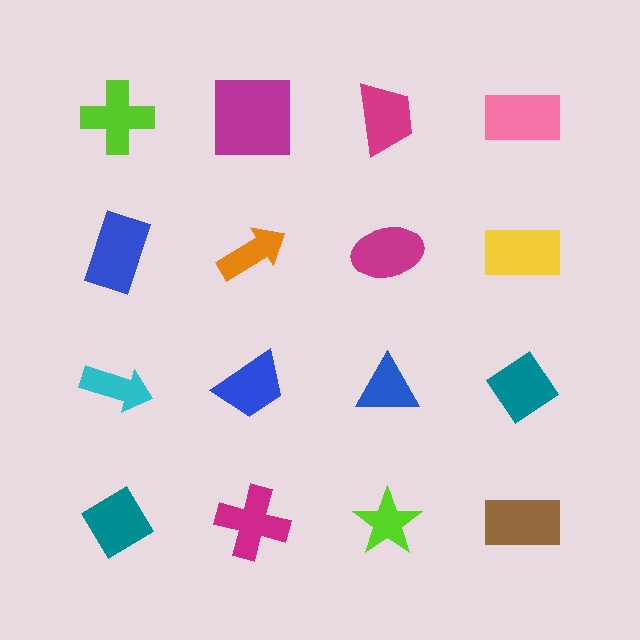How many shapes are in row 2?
4 shapes.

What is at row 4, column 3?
A lime star.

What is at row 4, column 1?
A teal diamond.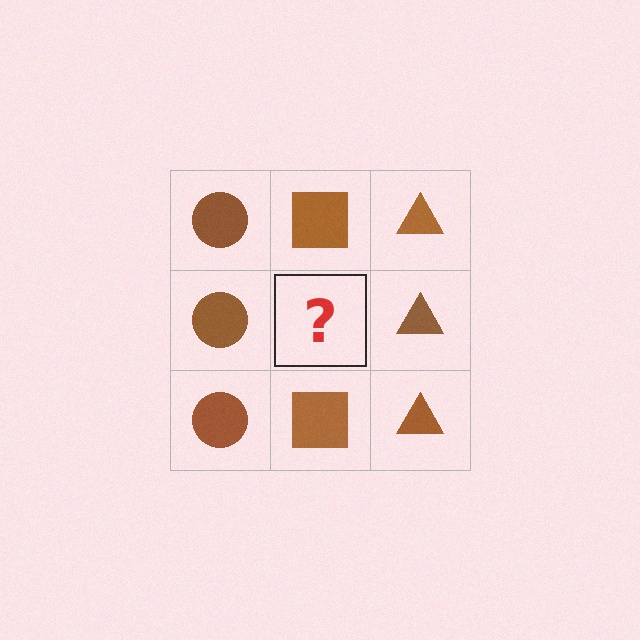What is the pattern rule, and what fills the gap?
The rule is that each column has a consistent shape. The gap should be filled with a brown square.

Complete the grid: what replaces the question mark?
The question mark should be replaced with a brown square.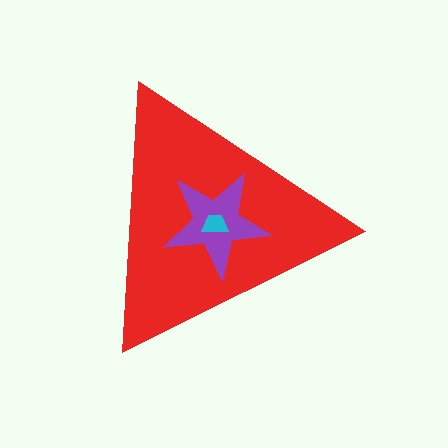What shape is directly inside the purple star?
The cyan trapezoid.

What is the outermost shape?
The red triangle.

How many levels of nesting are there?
3.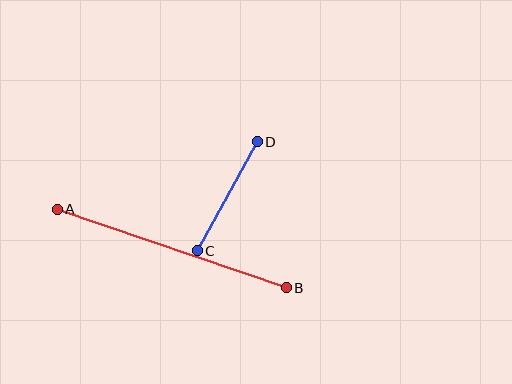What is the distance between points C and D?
The distance is approximately 124 pixels.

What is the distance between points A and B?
The distance is approximately 242 pixels.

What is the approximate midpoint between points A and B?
The midpoint is at approximately (172, 248) pixels.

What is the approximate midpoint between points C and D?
The midpoint is at approximately (227, 196) pixels.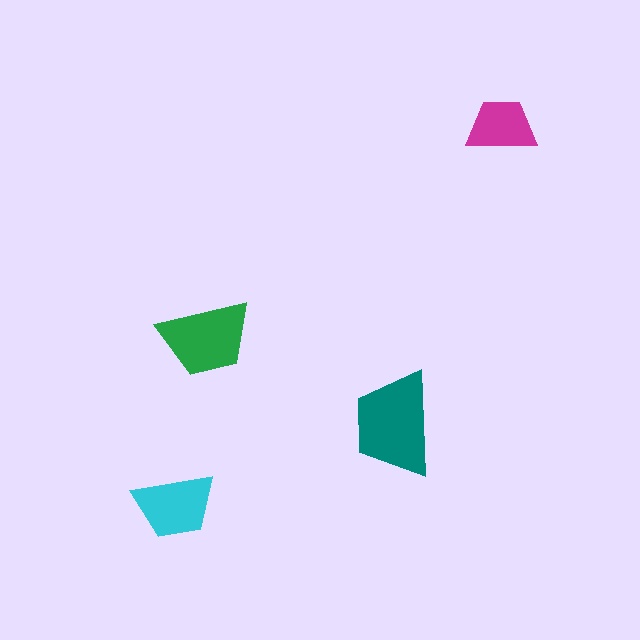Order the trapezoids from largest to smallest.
the teal one, the green one, the cyan one, the magenta one.